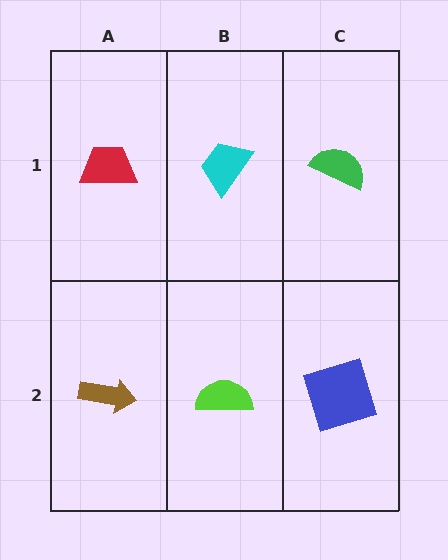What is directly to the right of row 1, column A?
A cyan trapezoid.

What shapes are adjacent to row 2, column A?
A red trapezoid (row 1, column A), a lime semicircle (row 2, column B).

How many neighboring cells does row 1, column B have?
3.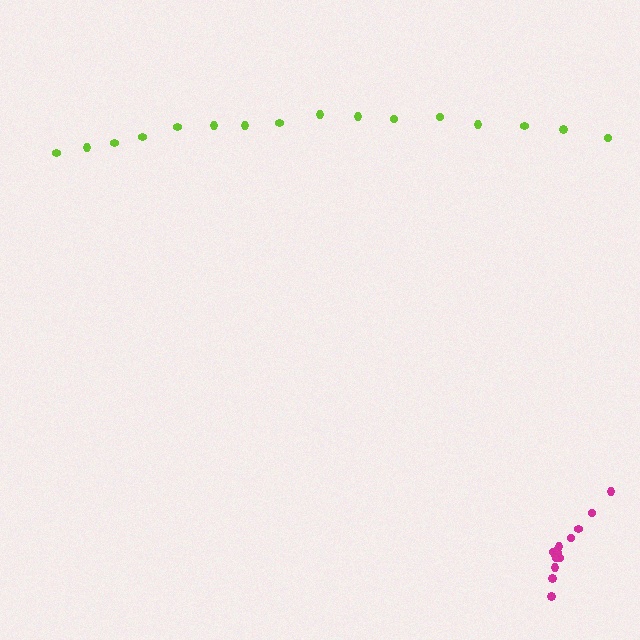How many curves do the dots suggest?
There are 2 distinct paths.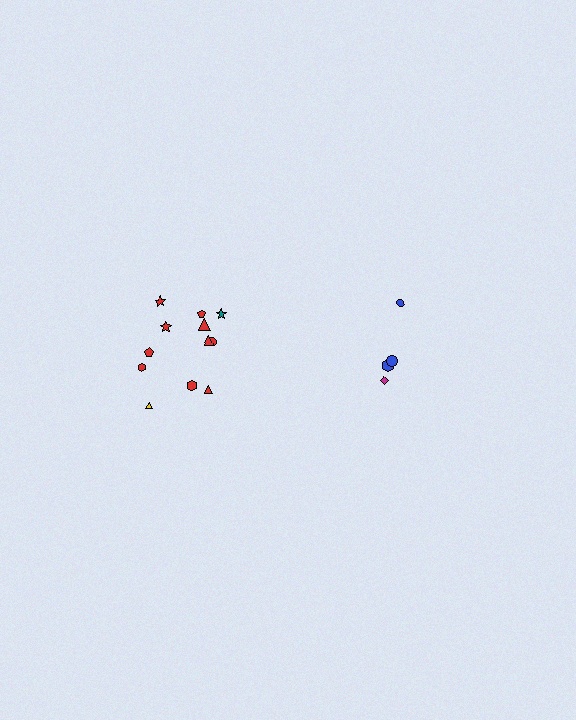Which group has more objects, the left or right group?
The left group.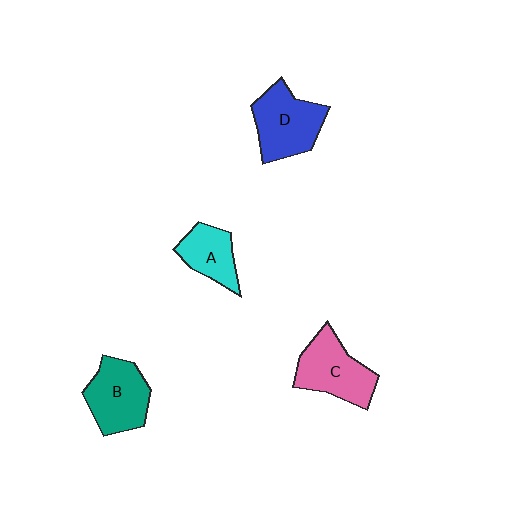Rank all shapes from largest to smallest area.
From largest to smallest: D (blue), C (pink), B (teal), A (cyan).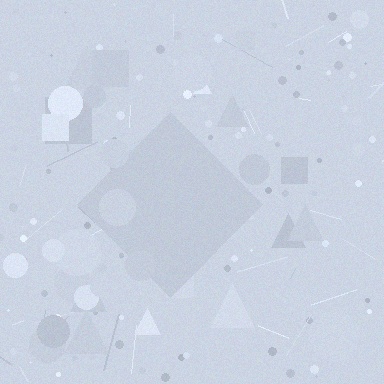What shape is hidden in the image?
A diamond is hidden in the image.